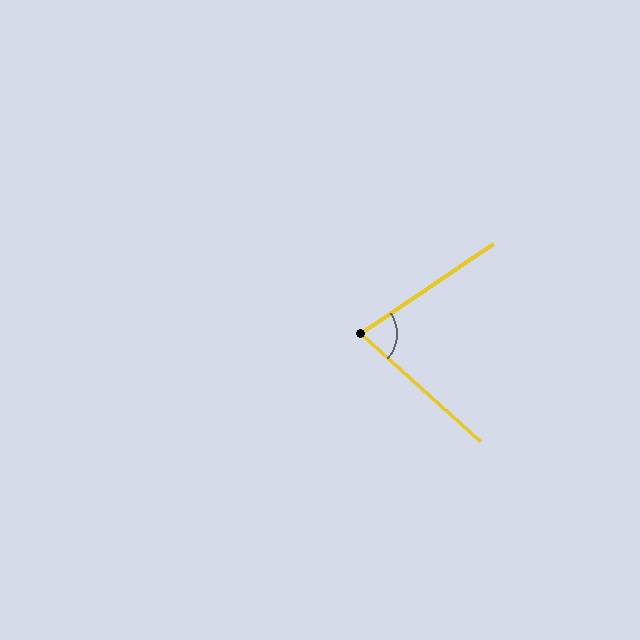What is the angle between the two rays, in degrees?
Approximately 76 degrees.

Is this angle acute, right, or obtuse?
It is acute.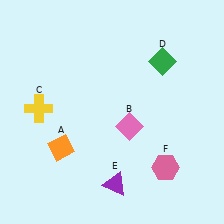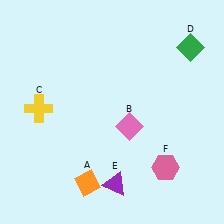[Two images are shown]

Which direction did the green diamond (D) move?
The green diamond (D) moved right.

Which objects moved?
The objects that moved are: the orange diamond (A), the green diamond (D).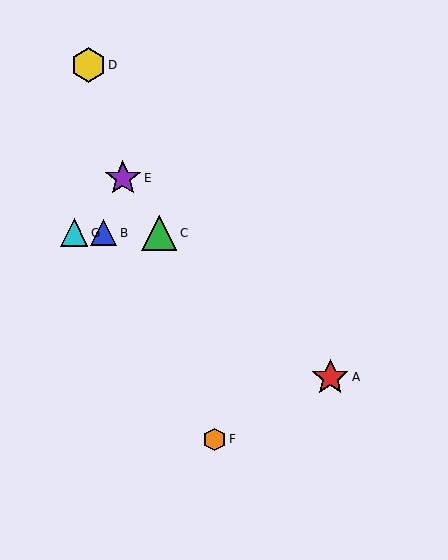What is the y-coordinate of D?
Object D is at y≈65.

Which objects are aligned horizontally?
Objects B, C, G are aligned horizontally.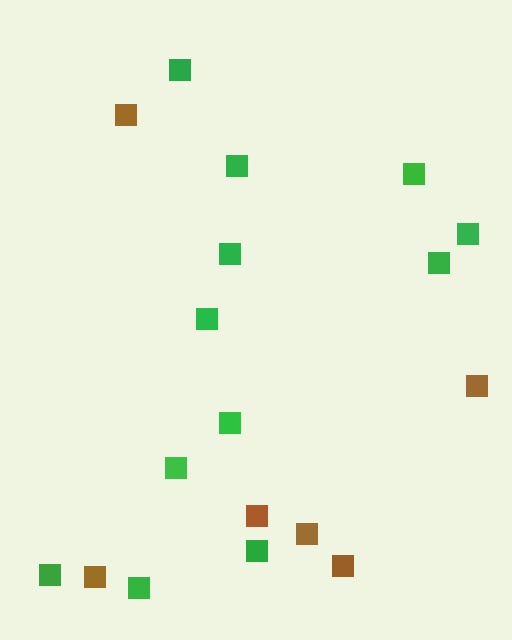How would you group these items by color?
There are 2 groups: one group of green squares (12) and one group of brown squares (6).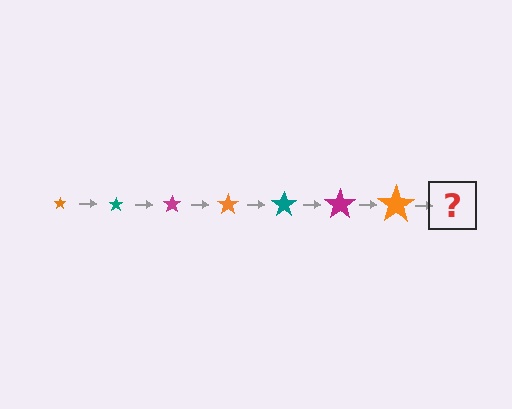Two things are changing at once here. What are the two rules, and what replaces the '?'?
The two rules are that the star grows larger each step and the color cycles through orange, teal, and magenta. The '?' should be a teal star, larger than the previous one.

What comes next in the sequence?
The next element should be a teal star, larger than the previous one.